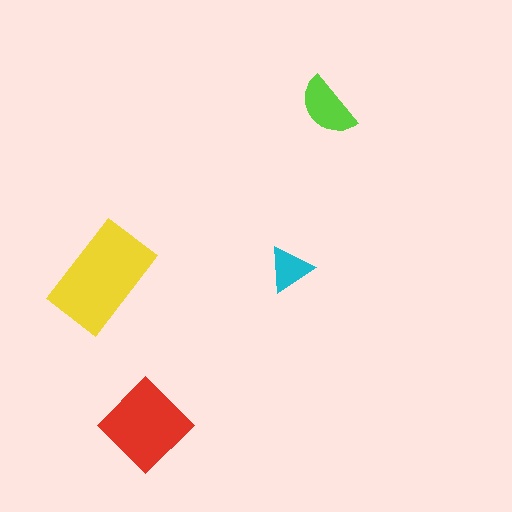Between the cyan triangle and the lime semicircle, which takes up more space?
The lime semicircle.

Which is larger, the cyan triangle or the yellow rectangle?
The yellow rectangle.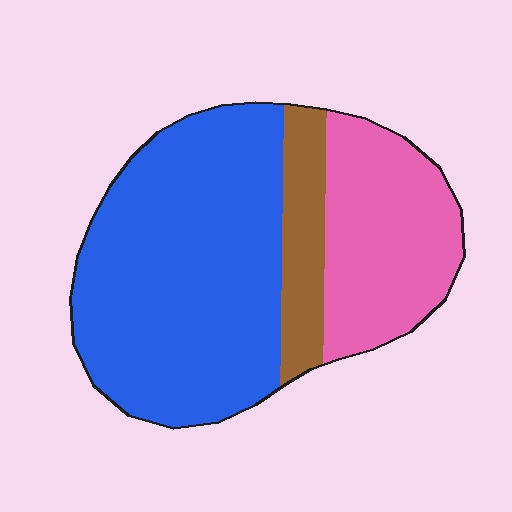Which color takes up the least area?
Brown, at roughly 10%.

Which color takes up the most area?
Blue, at roughly 60%.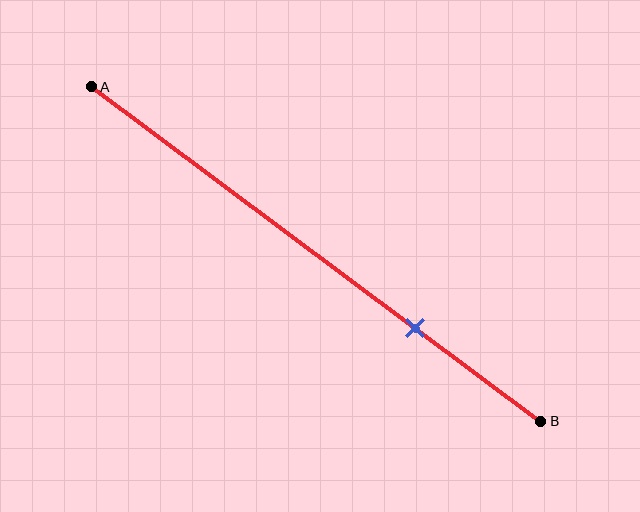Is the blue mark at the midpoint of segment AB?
No, the mark is at about 70% from A, not at the 50% midpoint.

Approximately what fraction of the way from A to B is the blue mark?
The blue mark is approximately 70% of the way from A to B.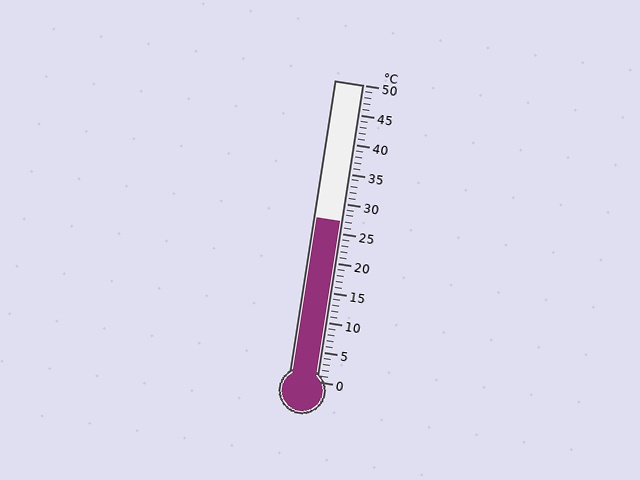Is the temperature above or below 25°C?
The temperature is above 25°C.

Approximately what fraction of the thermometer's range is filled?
The thermometer is filled to approximately 55% of its range.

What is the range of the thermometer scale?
The thermometer scale ranges from 0°C to 50°C.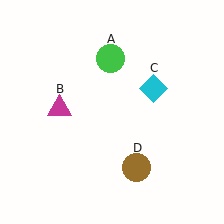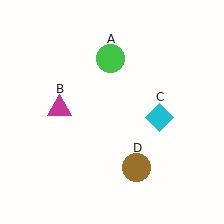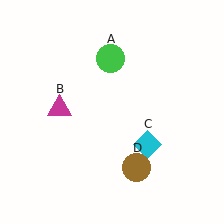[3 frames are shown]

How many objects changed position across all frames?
1 object changed position: cyan diamond (object C).